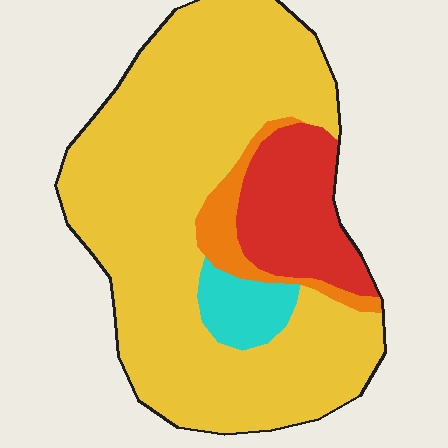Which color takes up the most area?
Yellow, at roughly 75%.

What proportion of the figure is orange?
Orange covers 6% of the figure.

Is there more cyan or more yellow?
Yellow.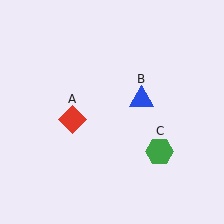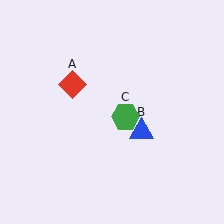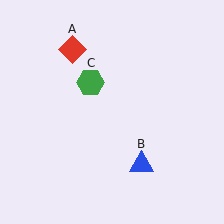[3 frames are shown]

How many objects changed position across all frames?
3 objects changed position: red diamond (object A), blue triangle (object B), green hexagon (object C).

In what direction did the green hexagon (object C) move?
The green hexagon (object C) moved up and to the left.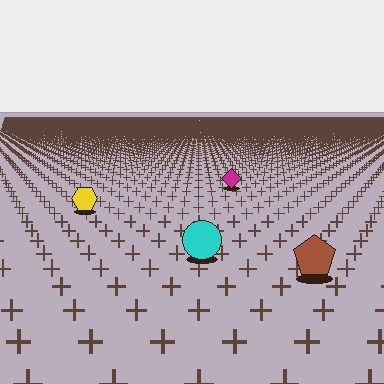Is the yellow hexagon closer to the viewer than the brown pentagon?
No. The brown pentagon is closer — you can tell from the texture gradient: the ground texture is coarser near it.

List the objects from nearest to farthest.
From nearest to farthest: the brown pentagon, the cyan circle, the yellow hexagon, the magenta diamond.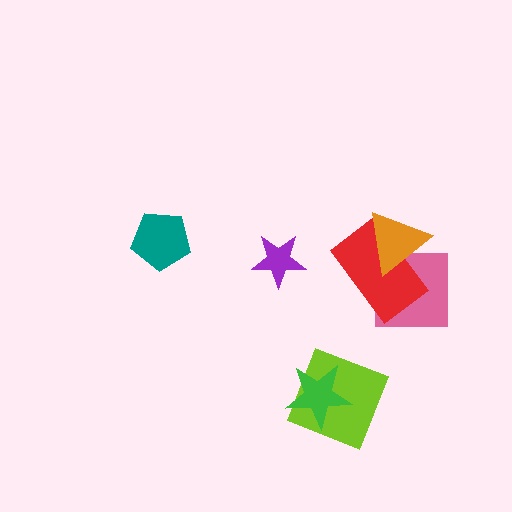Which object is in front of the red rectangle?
The orange triangle is in front of the red rectangle.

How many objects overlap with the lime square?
1 object overlaps with the lime square.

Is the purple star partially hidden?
No, no other shape covers it.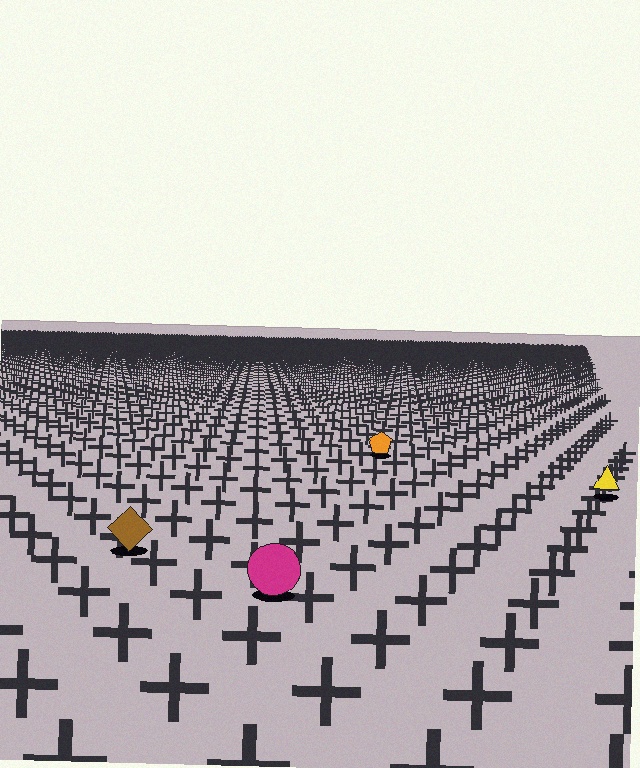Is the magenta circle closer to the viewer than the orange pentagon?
Yes. The magenta circle is closer — you can tell from the texture gradient: the ground texture is coarser near it.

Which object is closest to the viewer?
The magenta circle is closest. The texture marks near it are larger and more spread out.